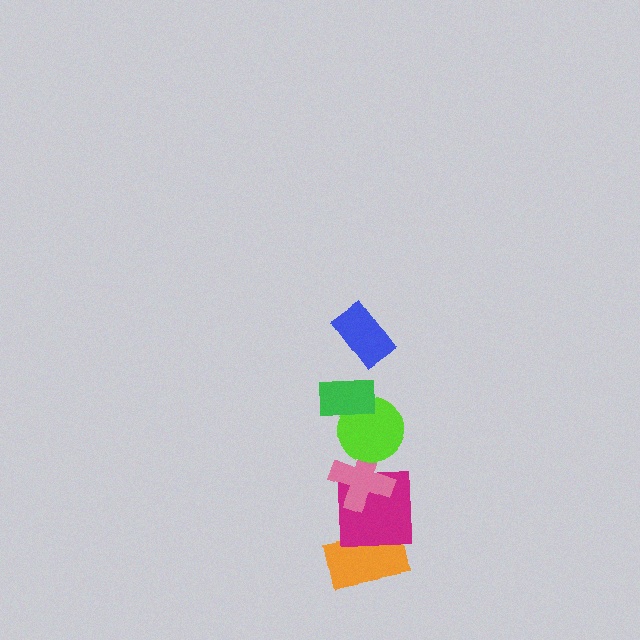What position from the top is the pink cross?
The pink cross is 4th from the top.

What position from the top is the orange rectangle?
The orange rectangle is 6th from the top.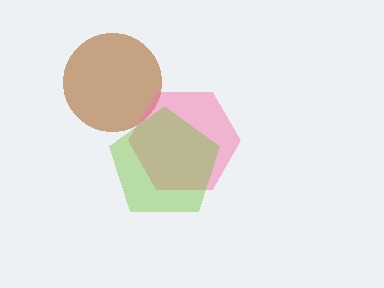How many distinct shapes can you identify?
There are 3 distinct shapes: a brown circle, a pink hexagon, a lime pentagon.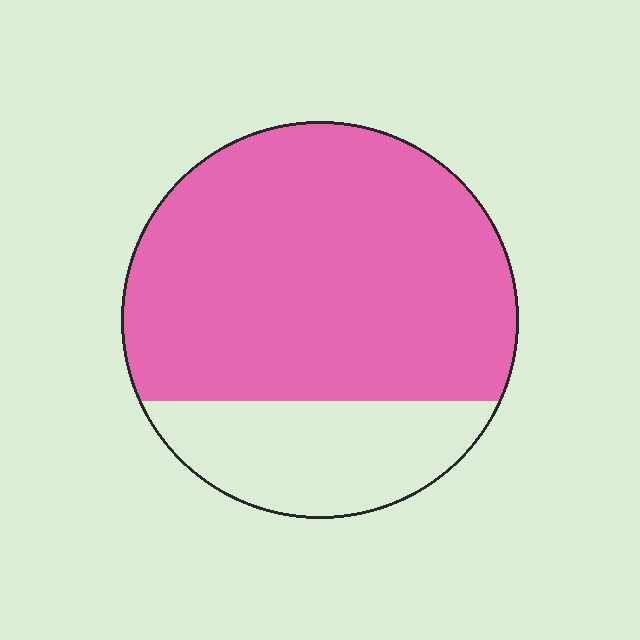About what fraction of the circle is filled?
About three quarters (3/4).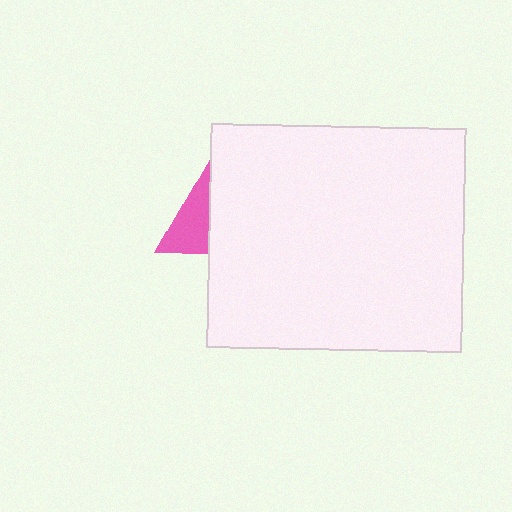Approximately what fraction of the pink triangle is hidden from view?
Roughly 65% of the pink triangle is hidden behind the white rectangle.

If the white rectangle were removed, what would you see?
You would see the complete pink triangle.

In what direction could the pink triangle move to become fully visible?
The pink triangle could move left. That would shift it out from behind the white rectangle entirely.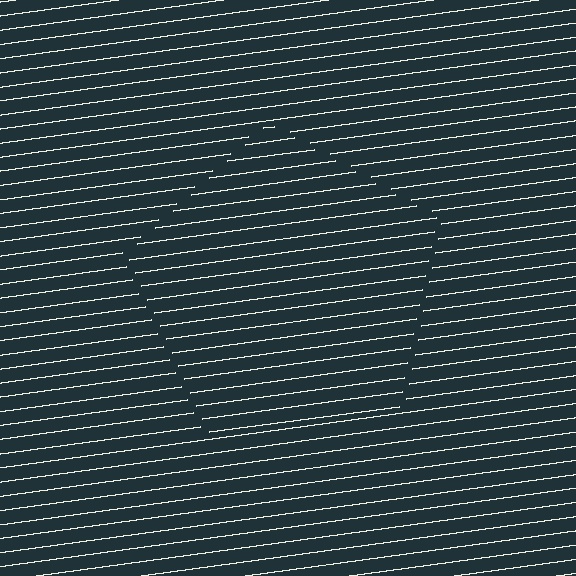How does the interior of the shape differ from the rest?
The interior of the shape contains the same grating, shifted by half a period — the contour is defined by the phase discontinuity where line-ends from the inner and outer gratings abut.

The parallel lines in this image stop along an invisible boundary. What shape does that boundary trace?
An illusory pentagon. The interior of the shape contains the same grating, shifted by half a period — the contour is defined by the phase discontinuity where line-ends from the inner and outer gratings abut.